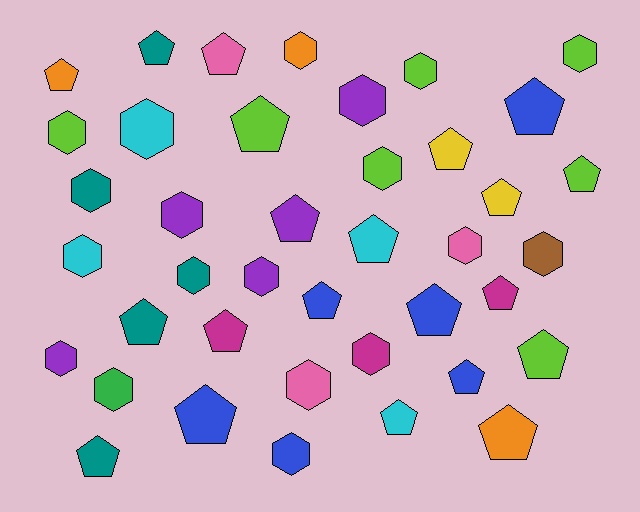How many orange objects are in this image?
There are 3 orange objects.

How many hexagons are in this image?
There are 19 hexagons.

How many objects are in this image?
There are 40 objects.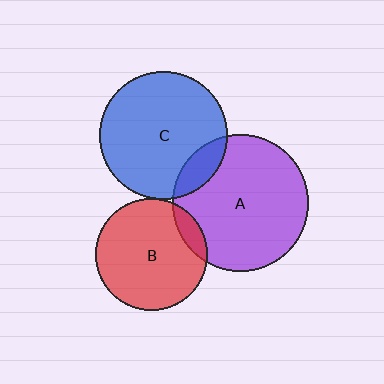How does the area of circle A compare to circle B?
Approximately 1.5 times.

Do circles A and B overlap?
Yes.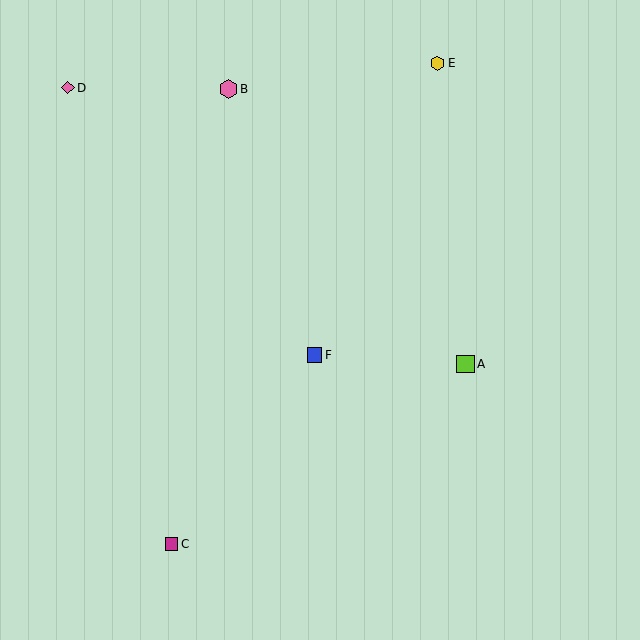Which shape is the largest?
The pink hexagon (labeled B) is the largest.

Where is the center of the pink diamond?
The center of the pink diamond is at (68, 88).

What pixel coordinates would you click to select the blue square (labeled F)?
Click at (315, 355) to select the blue square F.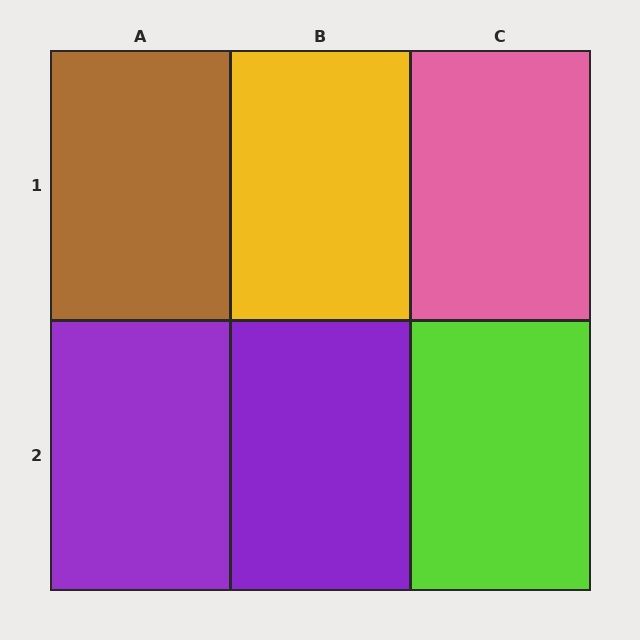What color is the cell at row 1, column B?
Yellow.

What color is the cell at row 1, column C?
Pink.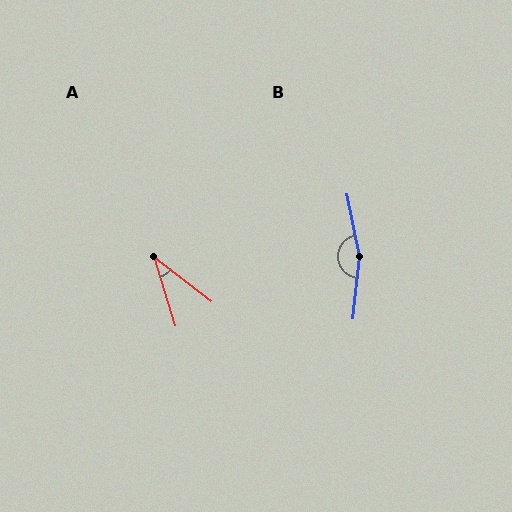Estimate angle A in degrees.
Approximately 35 degrees.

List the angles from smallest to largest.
A (35°), B (162°).